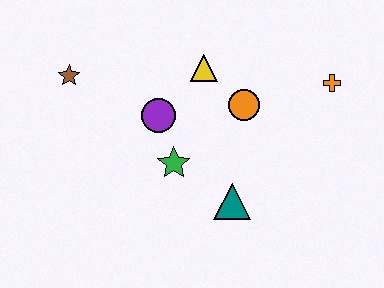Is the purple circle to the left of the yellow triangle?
Yes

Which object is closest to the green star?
The purple circle is closest to the green star.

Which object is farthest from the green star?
The orange cross is farthest from the green star.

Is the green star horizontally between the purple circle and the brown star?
No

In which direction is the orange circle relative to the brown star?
The orange circle is to the right of the brown star.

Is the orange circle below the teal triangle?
No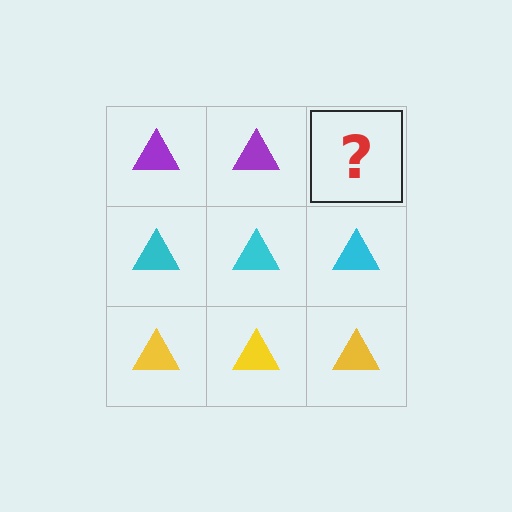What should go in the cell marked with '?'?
The missing cell should contain a purple triangle.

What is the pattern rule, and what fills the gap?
The rule is that each row has a consistent color. The gap should be filled with a purple triangle.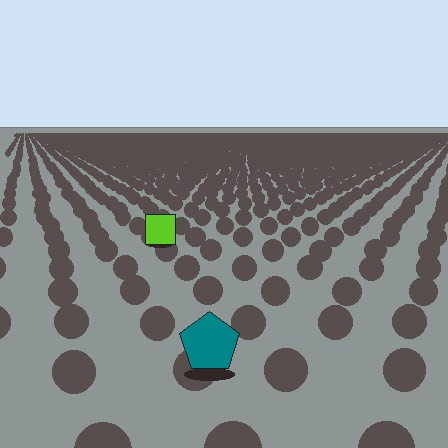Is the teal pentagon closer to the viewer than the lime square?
Yes. The teal pentagon is closer — you can tell from the texture gradient: the ground texture is coarser near it.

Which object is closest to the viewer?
The teal pentagon is closest. The texture marks near it are larger and more spread out.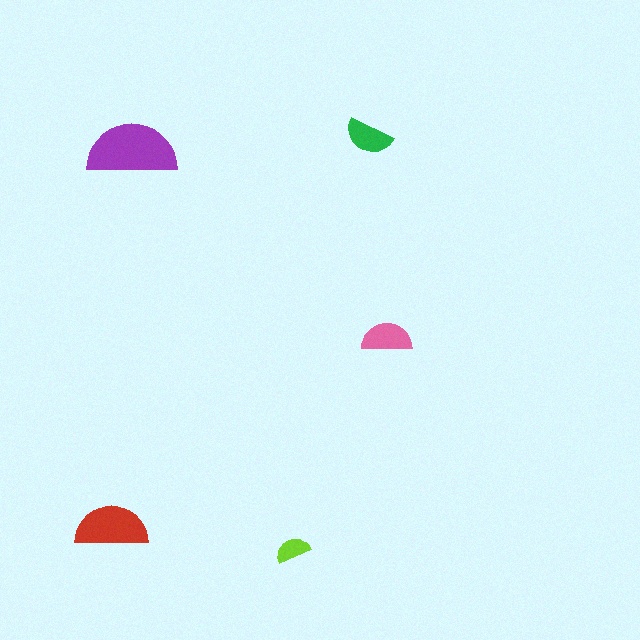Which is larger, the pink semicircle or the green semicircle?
The pink one.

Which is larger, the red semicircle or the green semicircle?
The red one.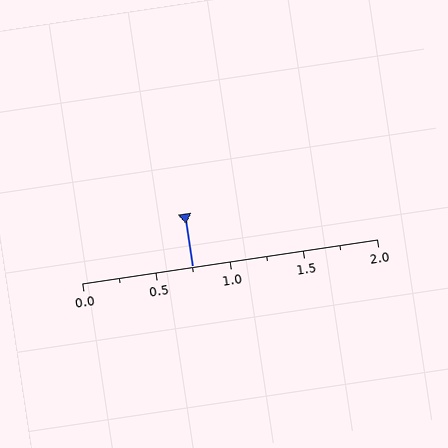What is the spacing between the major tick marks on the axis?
The major ticks are spaced 0.5 apart.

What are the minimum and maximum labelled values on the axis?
The axis runs from 0.0 to 2.0.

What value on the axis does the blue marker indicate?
The marker indicates approximately 0.75.